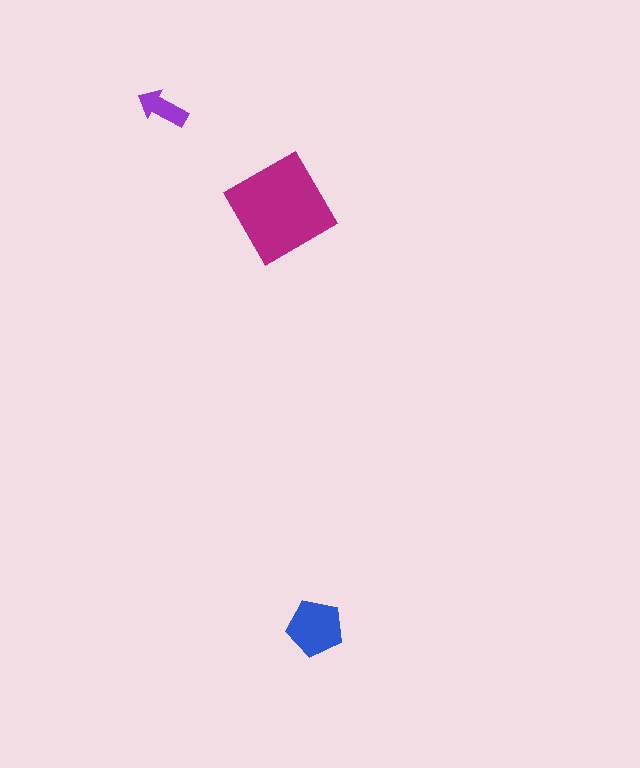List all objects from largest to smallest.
The magenta diamond, the blue pentagon, the purple arrow.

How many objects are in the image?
There are 3 objects in the image.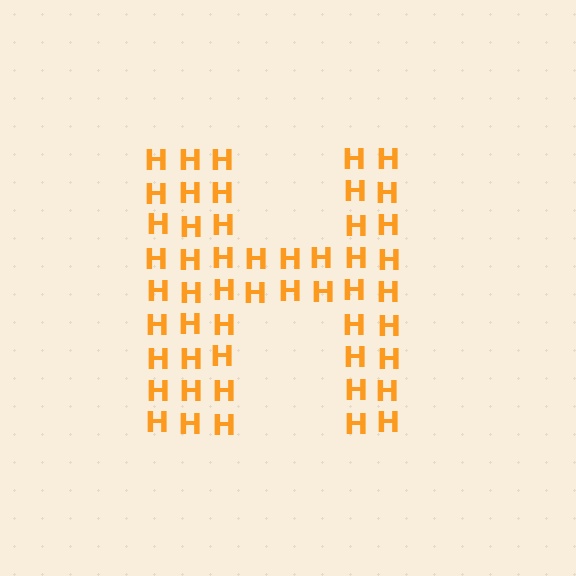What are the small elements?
The small elements are letter H's.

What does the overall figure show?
The overall figure shows the letter H.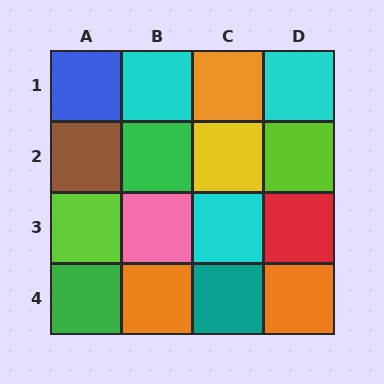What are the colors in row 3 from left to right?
Lime, pink, cyan, red.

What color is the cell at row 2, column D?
Lime.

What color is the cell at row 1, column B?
Cyan.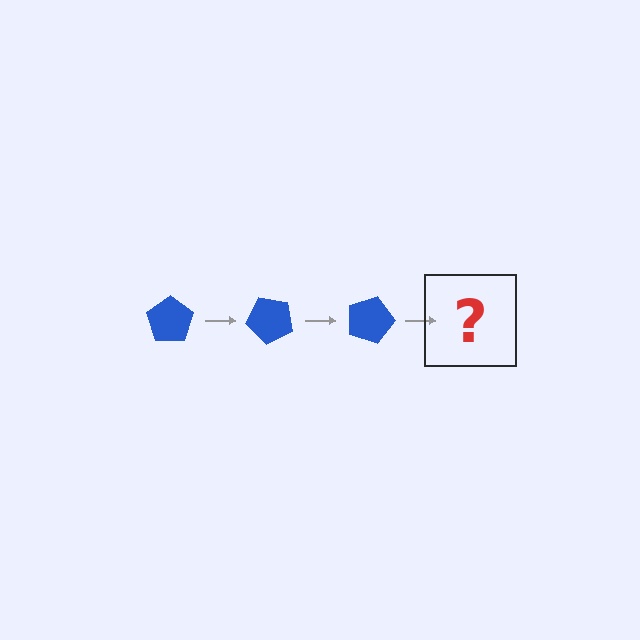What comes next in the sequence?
The next element should be a blue pentagon rotated 135 degrees.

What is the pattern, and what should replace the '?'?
The pattern is that the pentagon rotates 45 degrees each step. The '?' should be a blue pentagon rotated 135 degrees.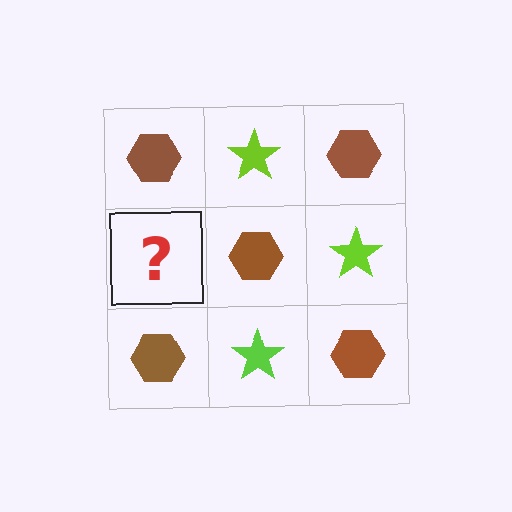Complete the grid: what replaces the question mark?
The question mark should be replaced with a lime star.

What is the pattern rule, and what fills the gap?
The rule is that it alternates brown hexagon and lime star in a checkerboard pattern. The gap should be filled with a lime star.